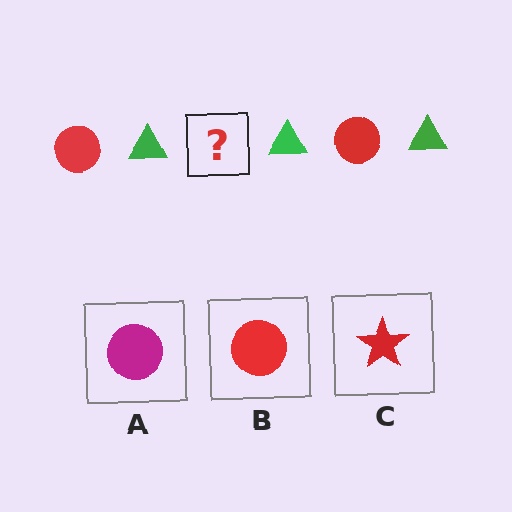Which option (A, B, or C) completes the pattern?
B.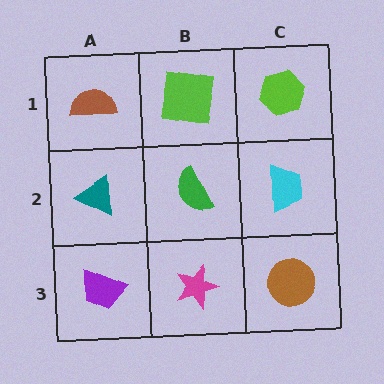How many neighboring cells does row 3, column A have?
2.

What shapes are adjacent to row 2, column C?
A lime hexagon (row 1, column C), a brown circle (row 3, column C), a green semicircle (row 2, column B).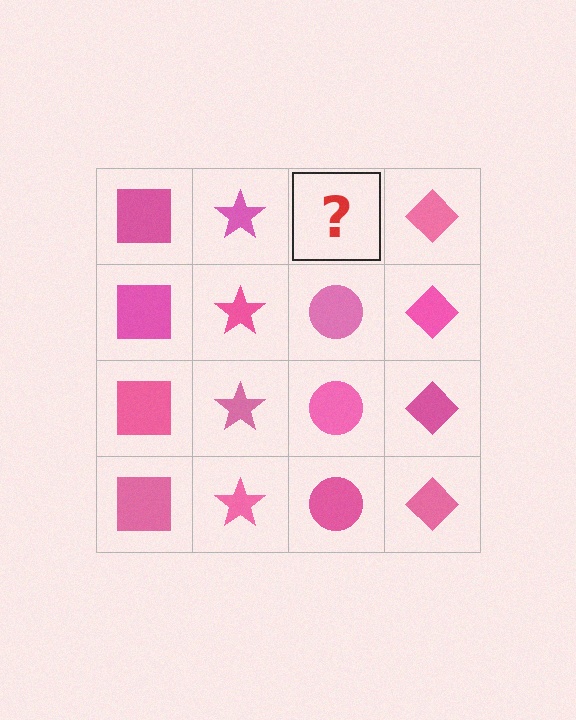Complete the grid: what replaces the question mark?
The question mark should be replaced with a pink circle.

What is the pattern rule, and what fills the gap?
The rule is that each column has a consistent shape. The gap should be filled with a pink circle.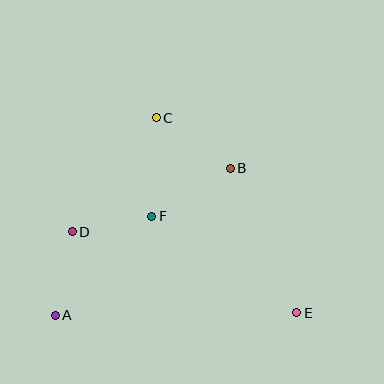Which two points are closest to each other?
Points D and F are closest to each other.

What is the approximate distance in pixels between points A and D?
The distance between A and D is approximately 85 pixels.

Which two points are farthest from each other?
Points A and E are farthest from each other.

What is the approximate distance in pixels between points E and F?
The distance between E and F is approximately 174 pixels.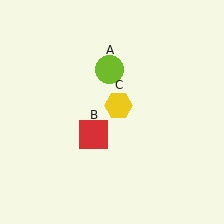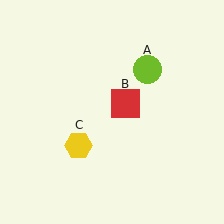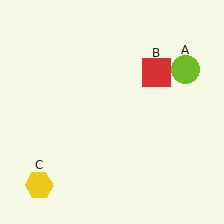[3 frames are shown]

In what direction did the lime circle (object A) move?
The lime circle (object A) moved right.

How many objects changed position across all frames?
3 objects changed position: lime circle (object A), red square (object B), yellow hexagon (object C).